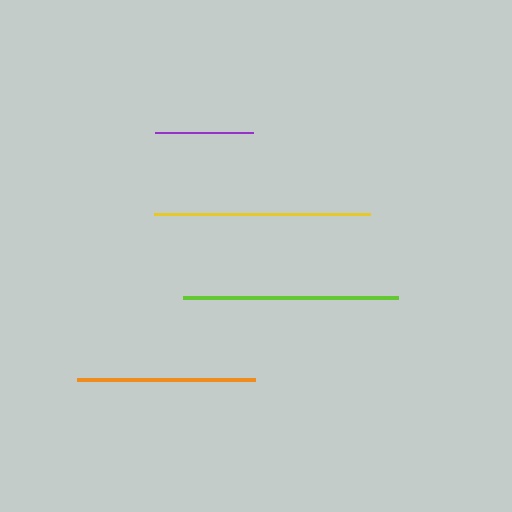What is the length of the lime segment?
The lime segment is approximately 215 pixels long.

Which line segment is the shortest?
The purple line is the shortest at approximately 97 pixels.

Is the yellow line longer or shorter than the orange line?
The yellow line is longer than the orange line.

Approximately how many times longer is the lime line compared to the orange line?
The lime line is approximately 1.2 times the length of the orange line.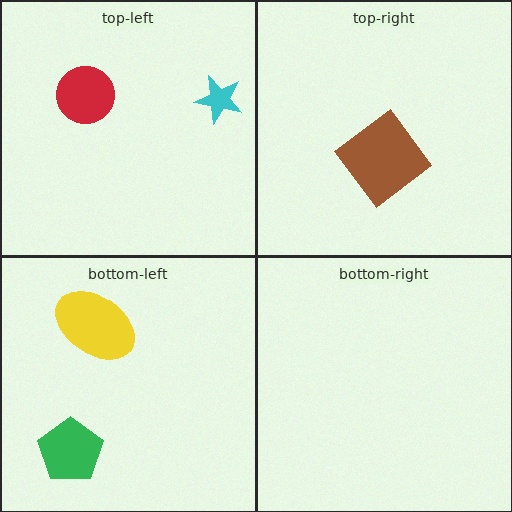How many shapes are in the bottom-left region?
2.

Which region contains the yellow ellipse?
The bottom-left region.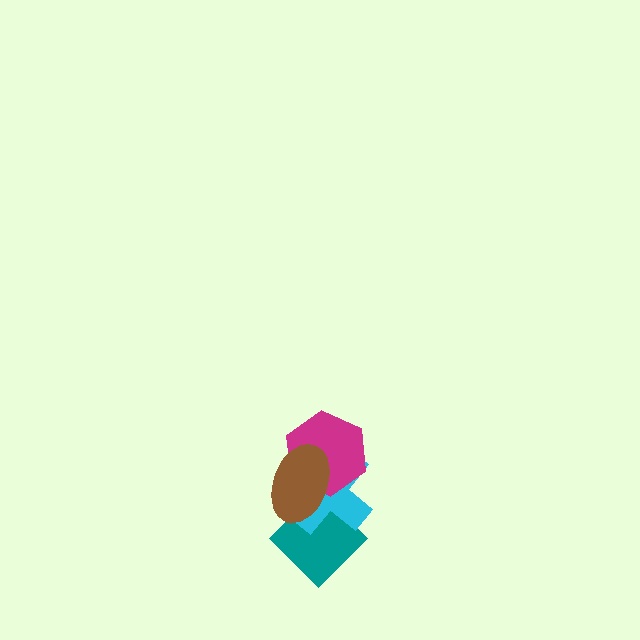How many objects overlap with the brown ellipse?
3 objects overlap with the brown ellipse.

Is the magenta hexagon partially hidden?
Yes, it is partially covered by another shape.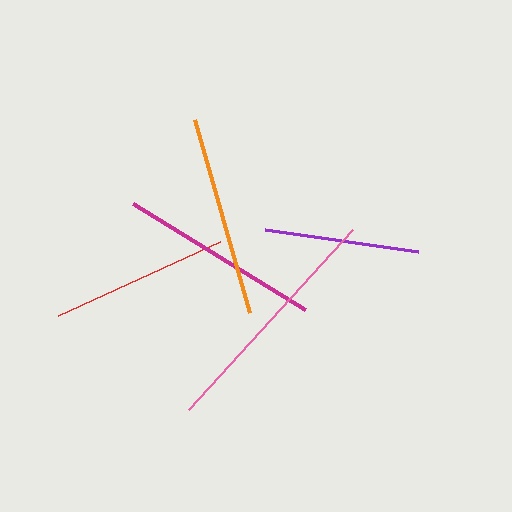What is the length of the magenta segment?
The magenta segment is approximately 202 pixels long.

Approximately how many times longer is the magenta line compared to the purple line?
The magenta line is approximately 1.3 times the length of the purple line.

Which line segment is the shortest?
The purple line is the shortest at approximately 155 pixels.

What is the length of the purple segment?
The purple segment is approximately 155 pixels long.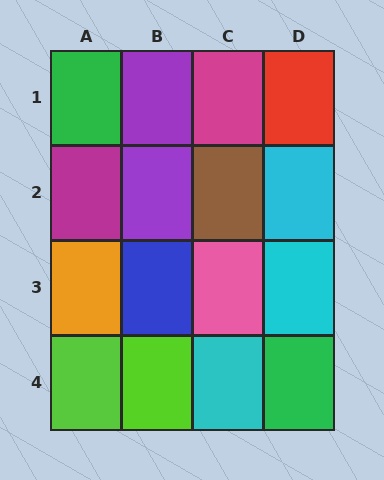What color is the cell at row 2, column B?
Purple.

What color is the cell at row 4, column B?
Lime.